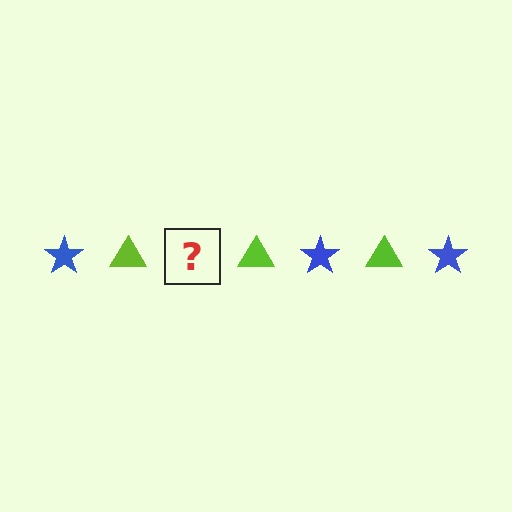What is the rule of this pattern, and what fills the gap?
The rule is that the pattern alternates between blue star and lime triangle. The gap should be filled with a blue star.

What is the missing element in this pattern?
The missing element is a blue star.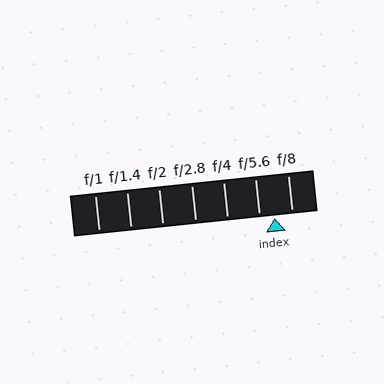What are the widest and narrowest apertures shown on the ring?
The widest aperture shown is f/1 and the narrowest is f/8.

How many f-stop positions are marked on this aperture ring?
There are 7 f-stop positions marked.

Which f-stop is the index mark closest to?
The index mark is closest to f/5.6.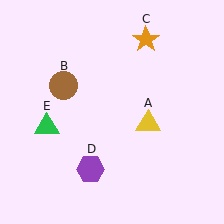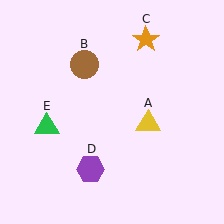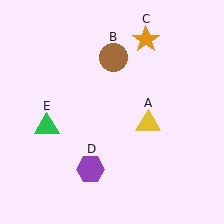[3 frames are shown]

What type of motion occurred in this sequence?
The brown circle (object B) rotated clockwise around the center of the scene.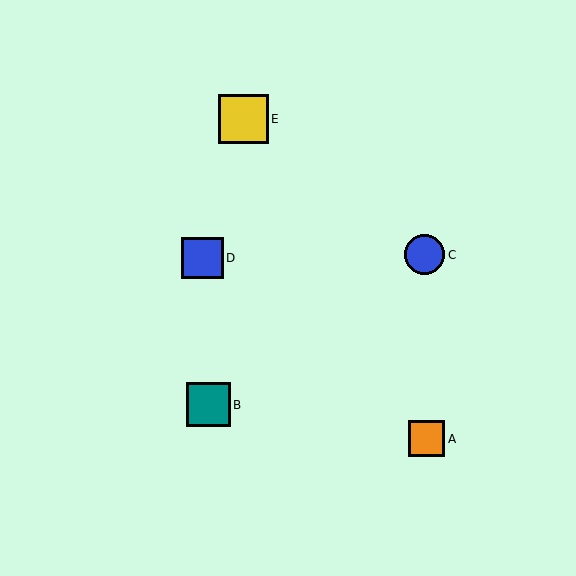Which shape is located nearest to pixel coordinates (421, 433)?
The orange square (labeled A) at (426, 439) is nearest to that location.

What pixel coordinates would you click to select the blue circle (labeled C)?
Click at (425, 255) to select the blue circle C.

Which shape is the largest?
The yellow square (labeled E) is the largest.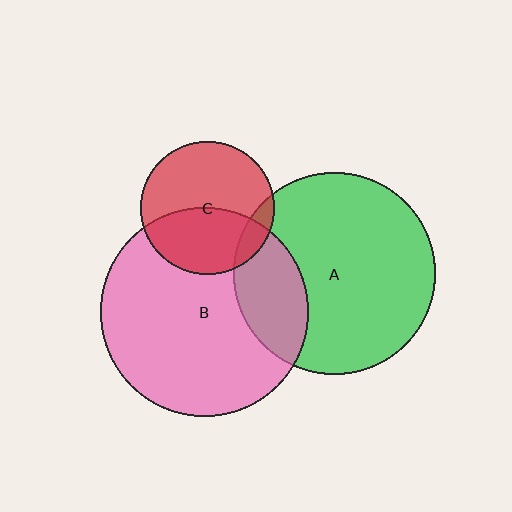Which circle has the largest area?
Circle B (pink).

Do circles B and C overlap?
Yes.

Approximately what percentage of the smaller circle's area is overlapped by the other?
Approximately 45%.